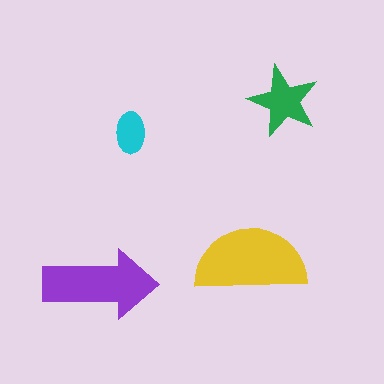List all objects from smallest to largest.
The cyan ellipse, the green star, the purple arrow, the yellow semicircle.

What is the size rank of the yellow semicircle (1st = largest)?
1st.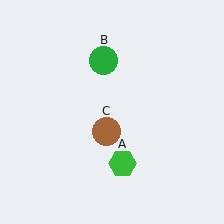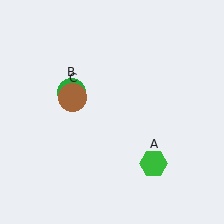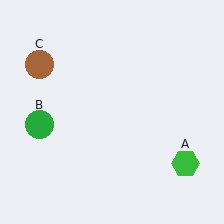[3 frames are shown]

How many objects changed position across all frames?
3 objects changed position: green hexagon (object A), green circle (object B), brown circle (object C).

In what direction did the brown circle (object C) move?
The brown circle (object C) moved up and to the left.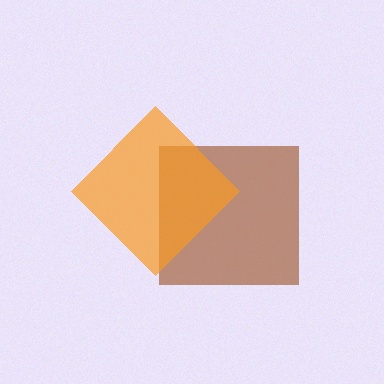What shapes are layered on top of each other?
The layered shapes are: a brown square, an orange diamond.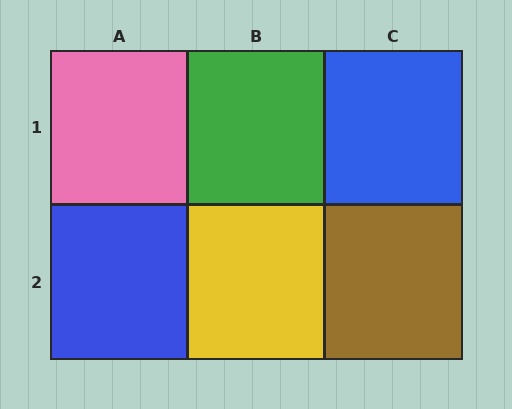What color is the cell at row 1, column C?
Blue.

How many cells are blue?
2 cells are blue.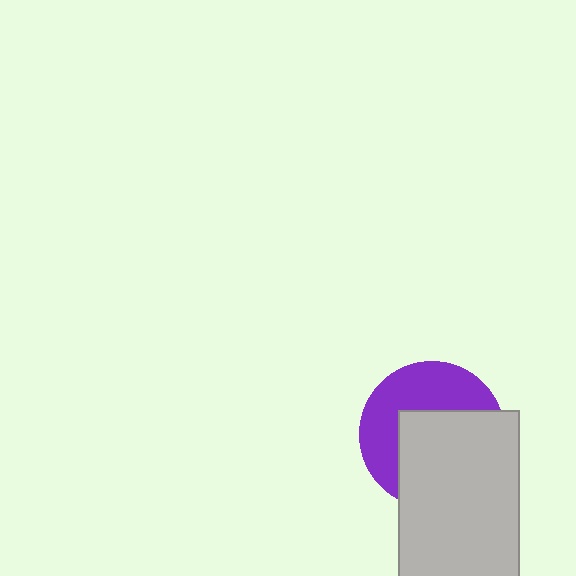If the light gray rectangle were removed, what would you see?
You would see the complete purple circle.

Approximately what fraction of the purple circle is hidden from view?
Roughly 55% of the purple circle is hidden behind the light gray rectangle.